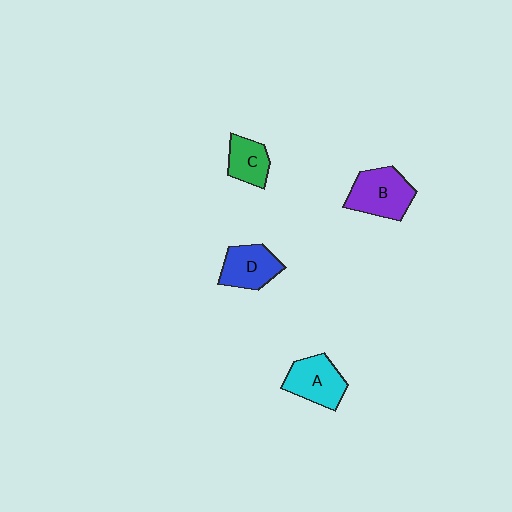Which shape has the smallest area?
Shape C (green).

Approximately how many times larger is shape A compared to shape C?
Approximately 1.4 times.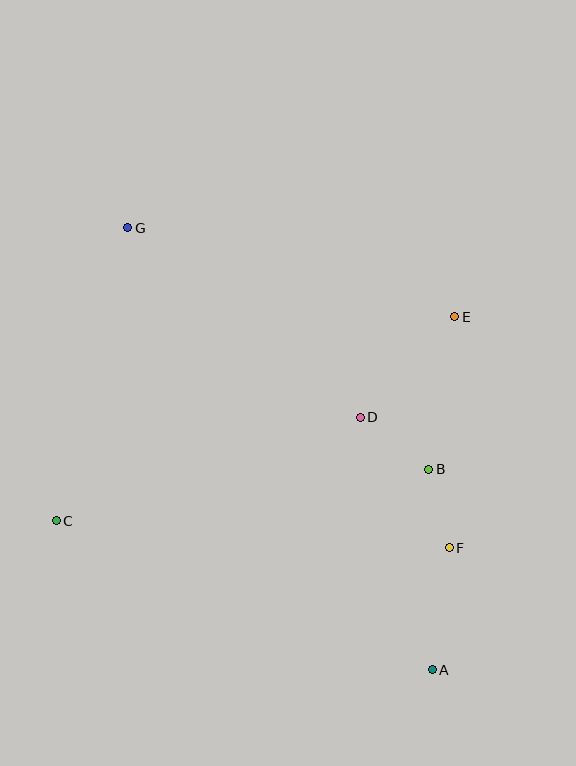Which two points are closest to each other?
Points B and F are closest to each other.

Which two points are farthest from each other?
Points A and G are farthest from each other.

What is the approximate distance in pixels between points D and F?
The distance between D and F is approximately 158 pixels.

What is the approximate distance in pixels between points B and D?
The distance between B and D is approximately 86 pixels.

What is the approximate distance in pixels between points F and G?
The distance between F and G is approximately 453 pixels.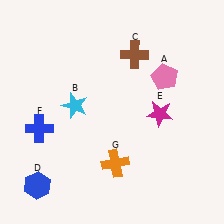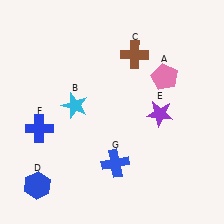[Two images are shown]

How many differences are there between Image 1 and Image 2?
There are 2 differences between the two images.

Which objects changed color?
E changed from magenta to purple. G changed from orange to blue.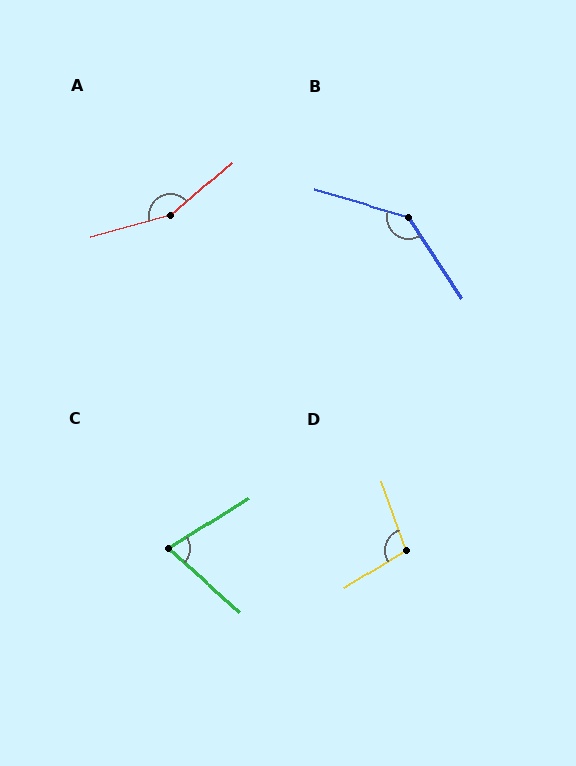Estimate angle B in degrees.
Approximately 139 degrees.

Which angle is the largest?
A, at approximately 155 degrees.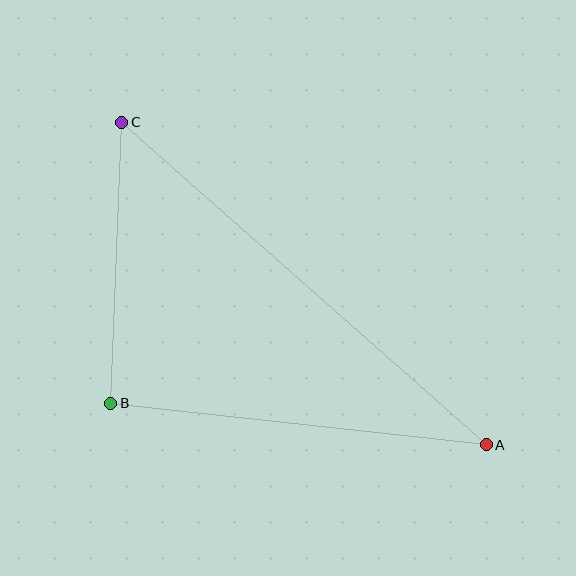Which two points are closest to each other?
Points B and C are closest to each other.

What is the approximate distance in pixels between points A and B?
The distance between A and B is approximately 377 pixels.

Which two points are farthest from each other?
Points A and C are farthest from each other.